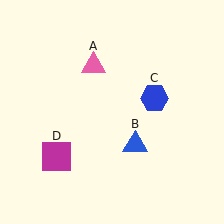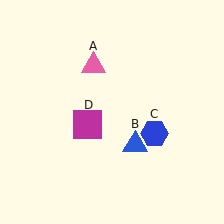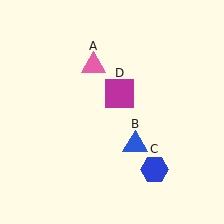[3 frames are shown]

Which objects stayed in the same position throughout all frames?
Pink triangle (object A) and blue triangle (object B) remained stationary.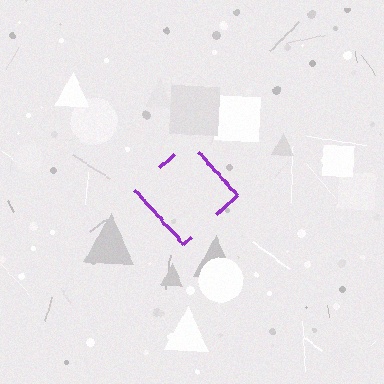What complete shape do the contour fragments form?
The contour fragments form a diamond.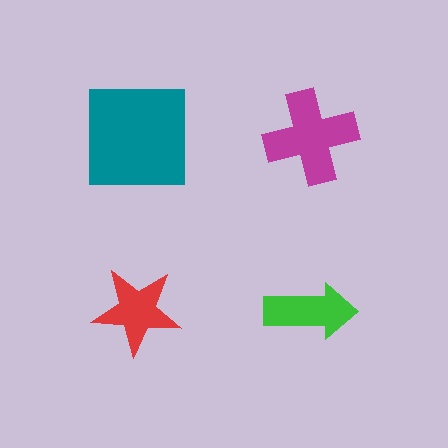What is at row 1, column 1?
A teal square.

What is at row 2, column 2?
A green arrow.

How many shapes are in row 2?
2 shapes.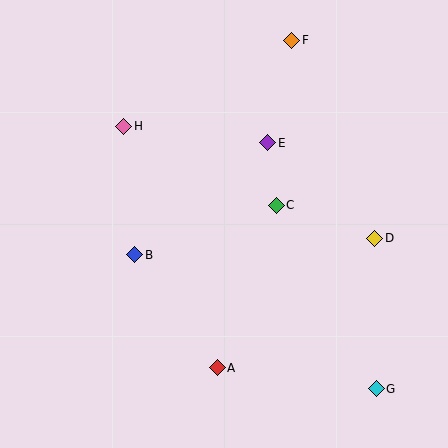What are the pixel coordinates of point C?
Point C is at (276, 205).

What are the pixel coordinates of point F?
Point F is at (292, 40).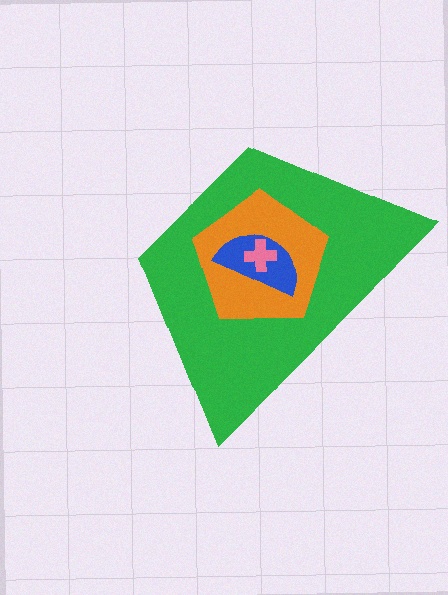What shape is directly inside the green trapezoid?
The orange pentagon.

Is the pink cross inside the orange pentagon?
Yes.